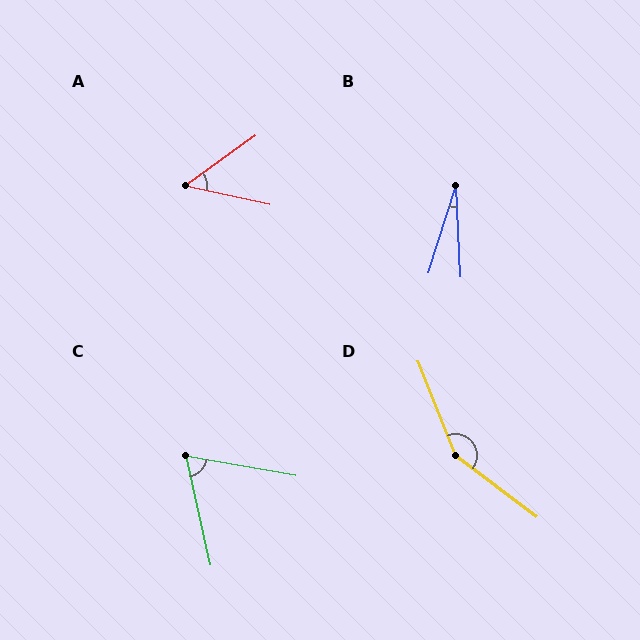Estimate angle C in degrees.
Approximately 68 degrees.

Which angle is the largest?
D, at approximately 149 degrees.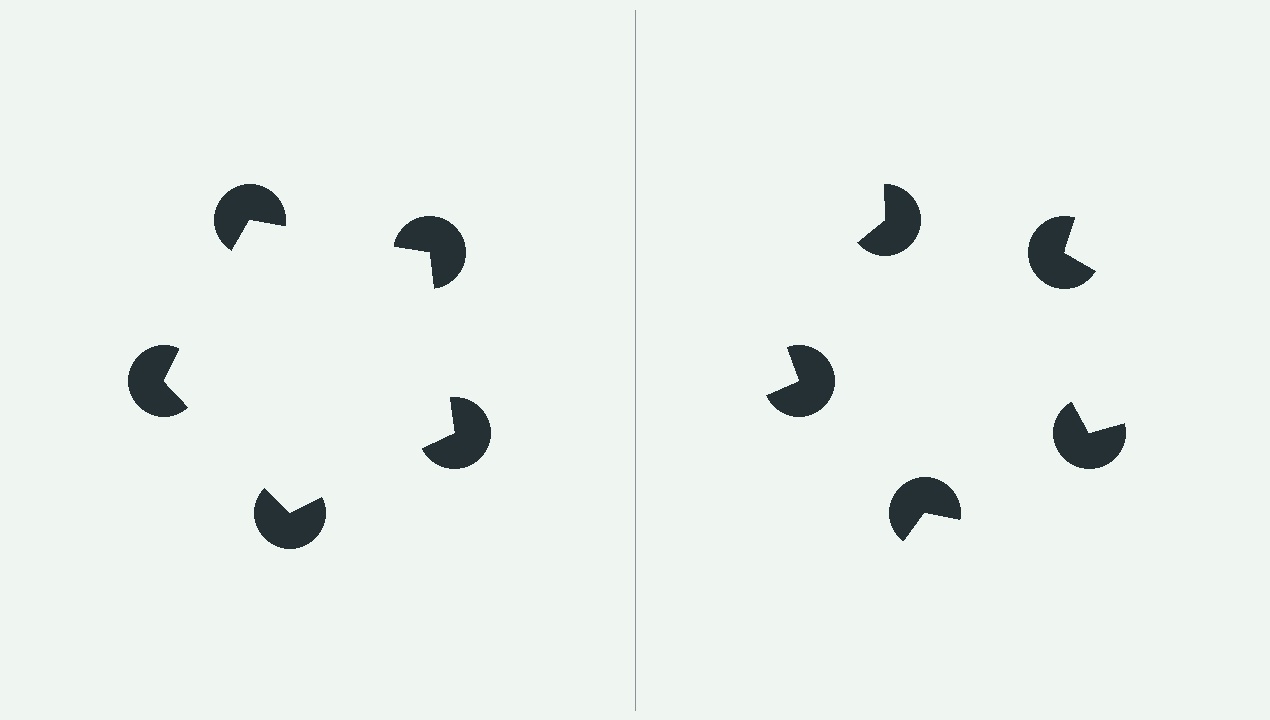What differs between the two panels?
The pac-man discs are positioned identically on both sides; only the wedge orientations differ. On the left they align to a pentagon; on the right they are misaligned.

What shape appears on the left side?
An illusory pentagon.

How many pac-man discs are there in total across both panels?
10 — 5 on each side.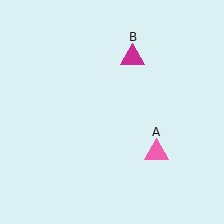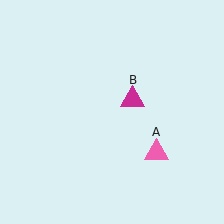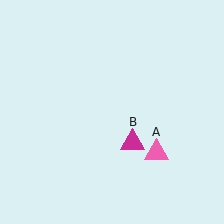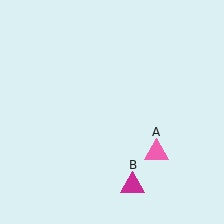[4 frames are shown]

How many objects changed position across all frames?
1 object changed position: magenta triangle (object B).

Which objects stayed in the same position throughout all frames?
Pink triangle (object A) remained stationary.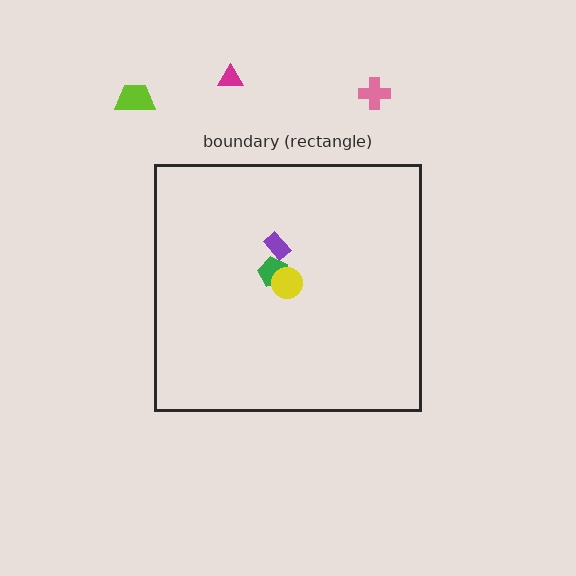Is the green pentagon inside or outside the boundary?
Inside.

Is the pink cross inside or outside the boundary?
Outside.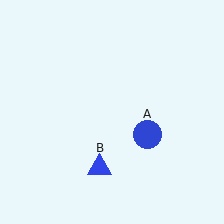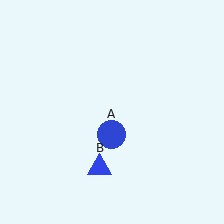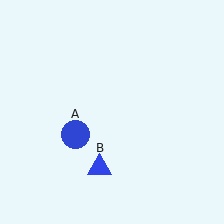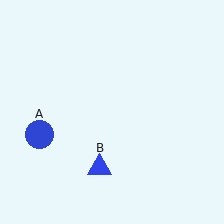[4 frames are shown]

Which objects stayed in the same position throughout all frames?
Blue triangle (object B) remained stationary.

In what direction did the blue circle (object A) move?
The blue circle (object A) moved left.